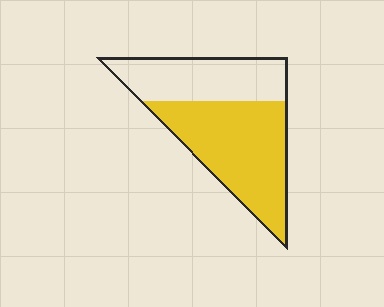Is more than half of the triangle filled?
Yes.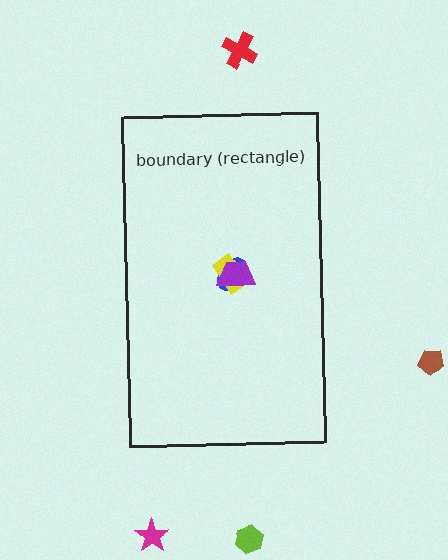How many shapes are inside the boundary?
3 inside, 4 outside.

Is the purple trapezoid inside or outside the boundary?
Inside.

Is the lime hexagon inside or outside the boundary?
Outside.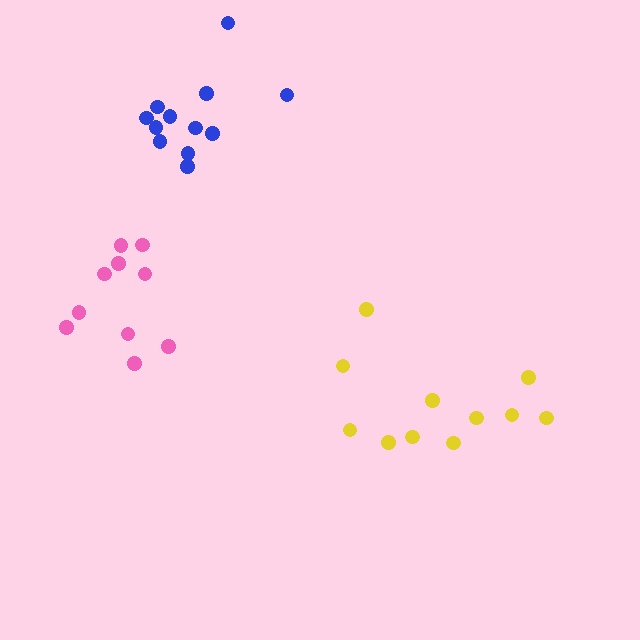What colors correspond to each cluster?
The clusters are colored: pink, yellow, blue.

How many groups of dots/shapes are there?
There are 3 groups.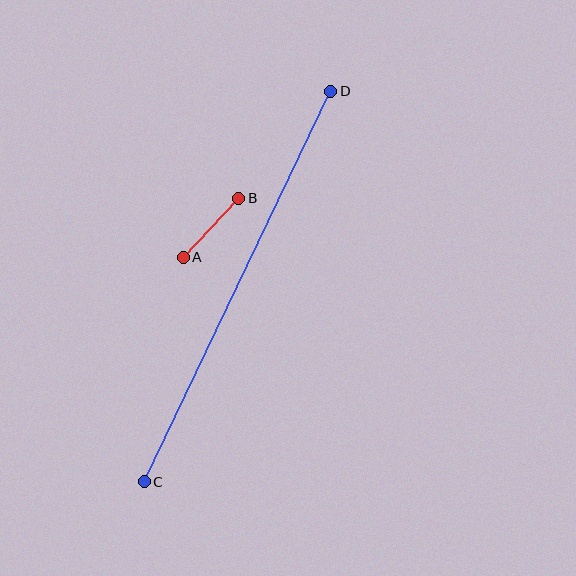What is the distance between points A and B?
The distance is approximately 81 pixels.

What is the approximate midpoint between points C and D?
The midpoint is at approximately (237, 287) pixels.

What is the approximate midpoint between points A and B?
The midpoint is at approximately (211, 228) pixels.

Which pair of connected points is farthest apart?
Points C and D are farthest apart.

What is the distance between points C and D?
The distance is approximately 433 pixels.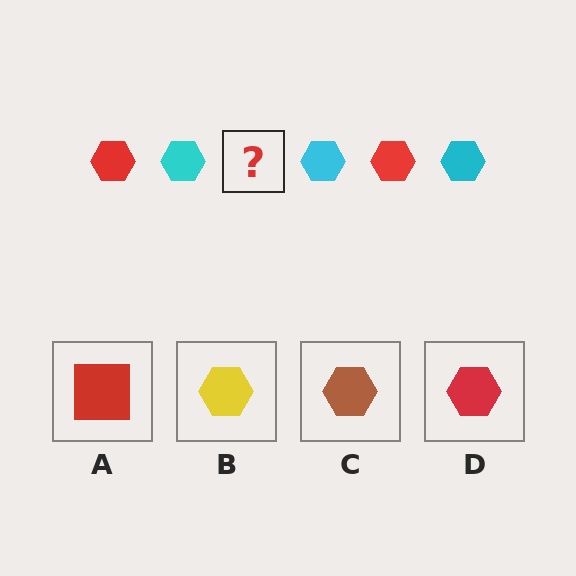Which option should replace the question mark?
Option D.